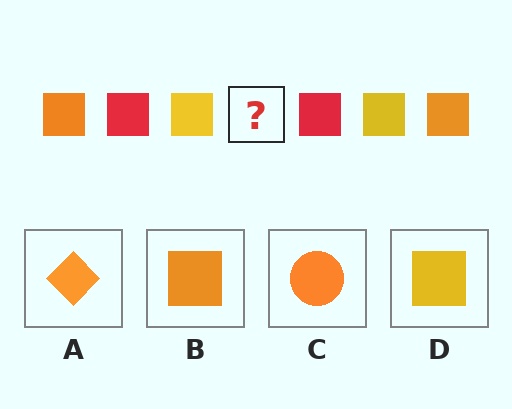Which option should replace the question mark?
Option B.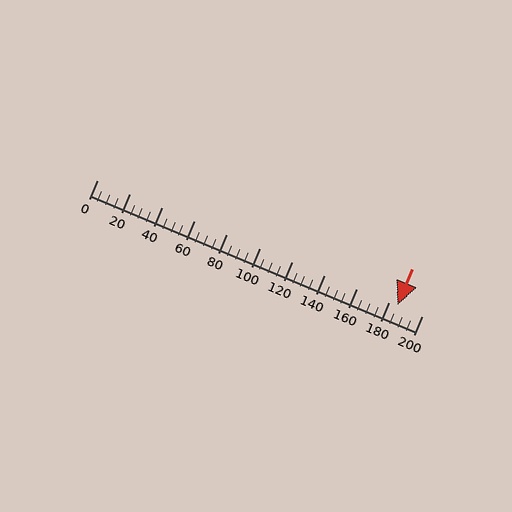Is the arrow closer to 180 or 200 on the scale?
The arrow is closer to 180.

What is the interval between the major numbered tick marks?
The major tick marks are spaced 20 units apart.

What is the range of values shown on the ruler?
The ruler shows values from 0 to 200.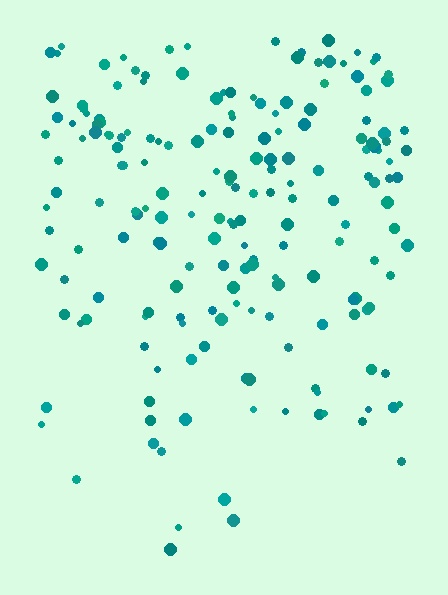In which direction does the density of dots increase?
From bottom to top, with the top side densest.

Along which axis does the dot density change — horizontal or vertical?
Vertical.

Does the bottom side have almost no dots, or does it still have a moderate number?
Still a moderate number, just noticeably fewer than the top.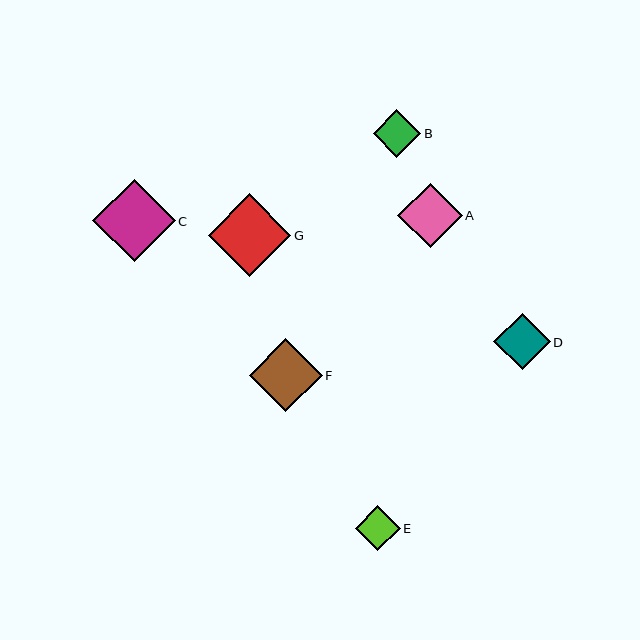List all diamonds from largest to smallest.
From largest to smallest: C, G, F, A, D, B, E.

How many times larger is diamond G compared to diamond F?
Diamond G is approximately 1.1 times the size of diamond F.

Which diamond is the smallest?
Diamond E is the smallest with a size of approximately 45 pixels.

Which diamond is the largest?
Diamond C is the largest with a size of approximately 83 pixels.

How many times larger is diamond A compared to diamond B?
Diamond A is approximately 1.4 times the size of diamond B.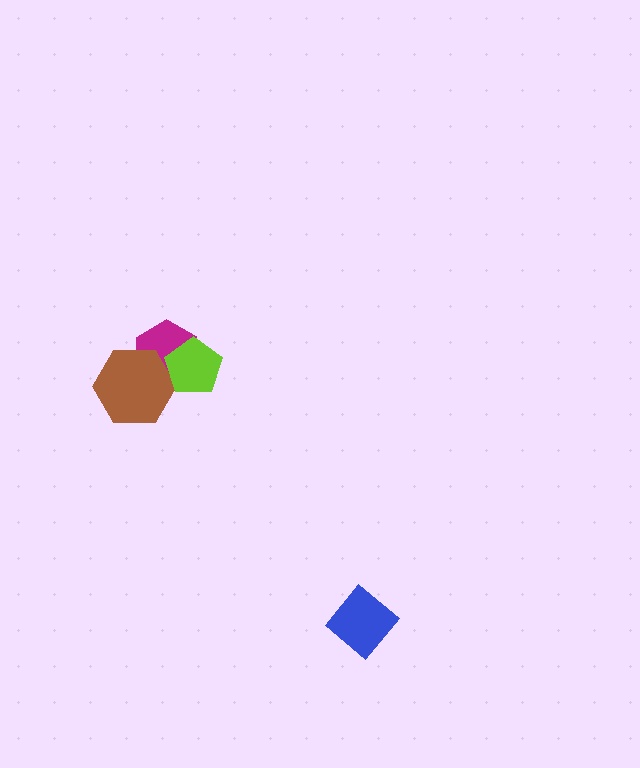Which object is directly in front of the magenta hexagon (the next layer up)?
The brown hexagon is directly in front of the magenta hexagon.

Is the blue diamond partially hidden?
No, no other shape covers it.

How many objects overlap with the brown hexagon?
2 objects overlap with the brown hexagon.